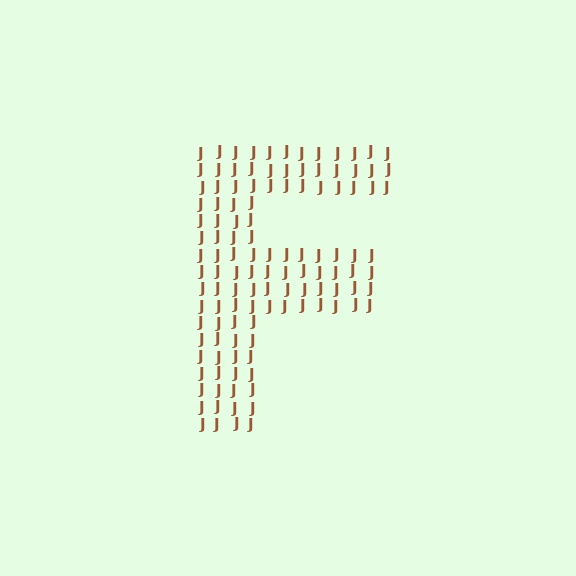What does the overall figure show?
The overall figure shows the letter F.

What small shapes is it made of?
It is made of small letter J's.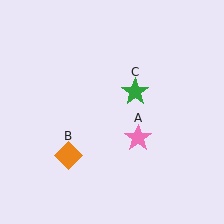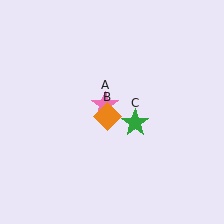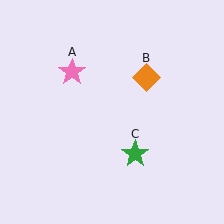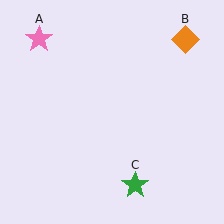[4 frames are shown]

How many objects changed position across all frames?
3 objects changed position: pink star (object A), orange diamond (object B), green star (object C).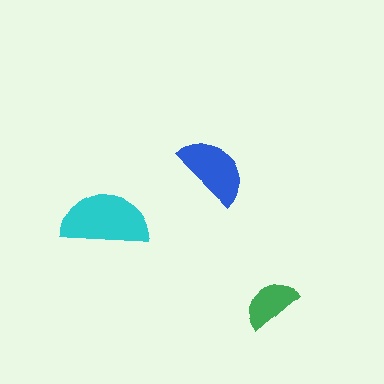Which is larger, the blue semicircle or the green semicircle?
The blue one.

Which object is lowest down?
The green semicircle is bottommost.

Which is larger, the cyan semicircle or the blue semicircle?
The cyan one.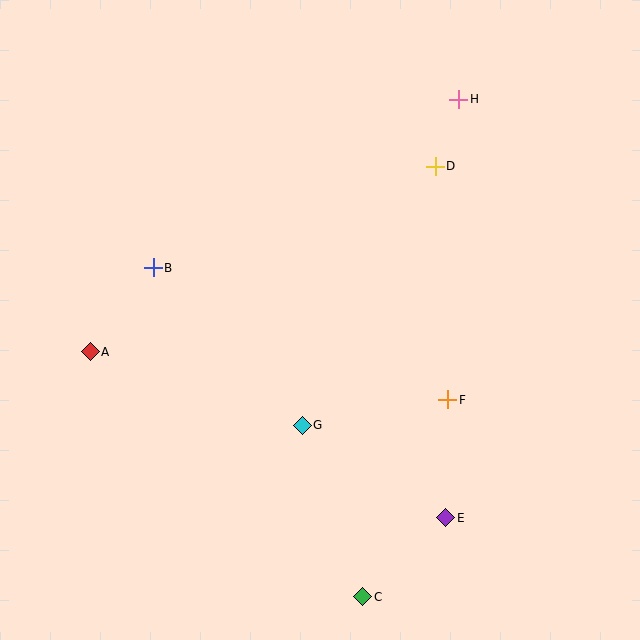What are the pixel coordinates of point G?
Point G is at (302, 425).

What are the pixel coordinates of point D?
Point D is at (435, 166).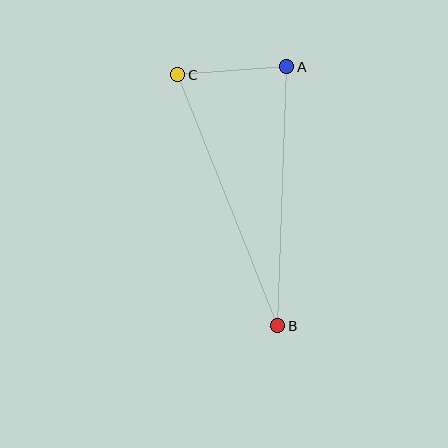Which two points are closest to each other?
Points A and C are closest to each other.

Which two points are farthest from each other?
Points B and C are farthest from each other.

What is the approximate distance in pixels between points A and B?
The distance between A and B is approximately 259 pixels.